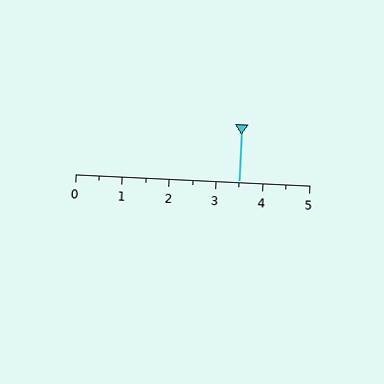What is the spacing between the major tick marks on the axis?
The major ticks are spaced 1 apart.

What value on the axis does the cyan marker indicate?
The marker indicates approximately 3.5.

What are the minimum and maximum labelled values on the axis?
The axis runs from 0 to 5.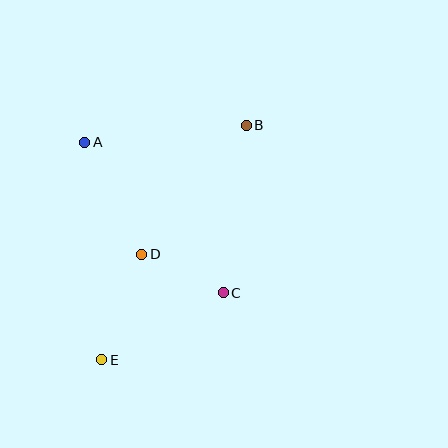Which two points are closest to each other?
Points C and D are closest to each other.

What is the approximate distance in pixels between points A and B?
The distance between A and B is approximately 163 pixels.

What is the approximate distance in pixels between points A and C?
The distance between A and C is approximately 205 pixels.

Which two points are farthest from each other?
Points B and E are farthest from each other.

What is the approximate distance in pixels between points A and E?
The distance between A and E is approximately 218 pixels.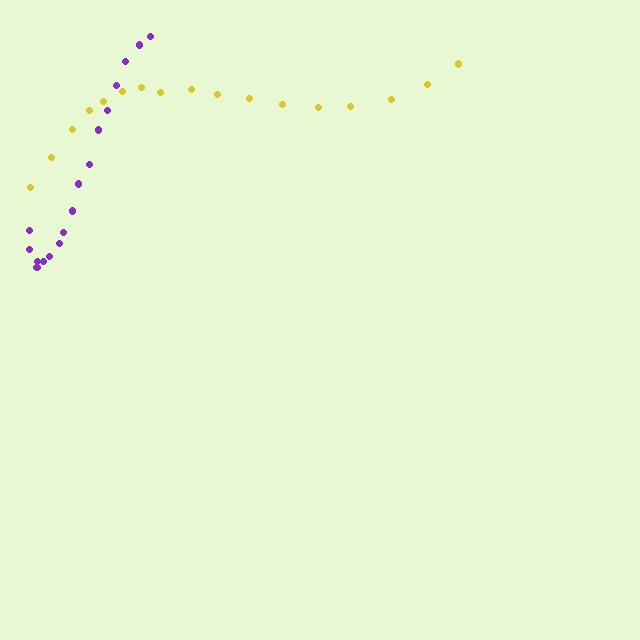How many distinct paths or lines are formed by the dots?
There are 2 distinct paths.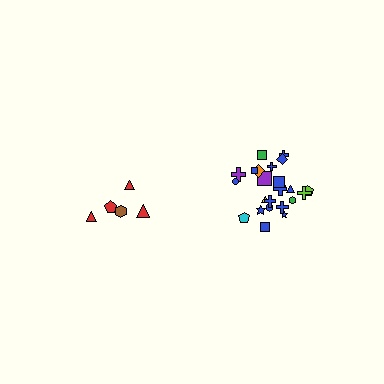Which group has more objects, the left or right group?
The right group.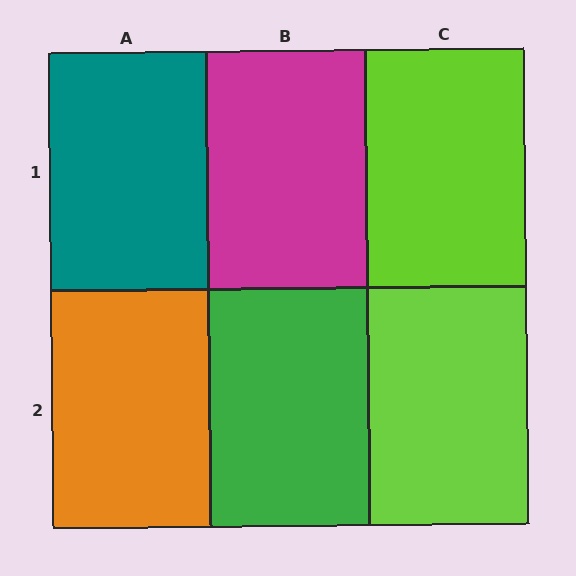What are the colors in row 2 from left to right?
Orange, green, lime.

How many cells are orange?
1 cell is orange.